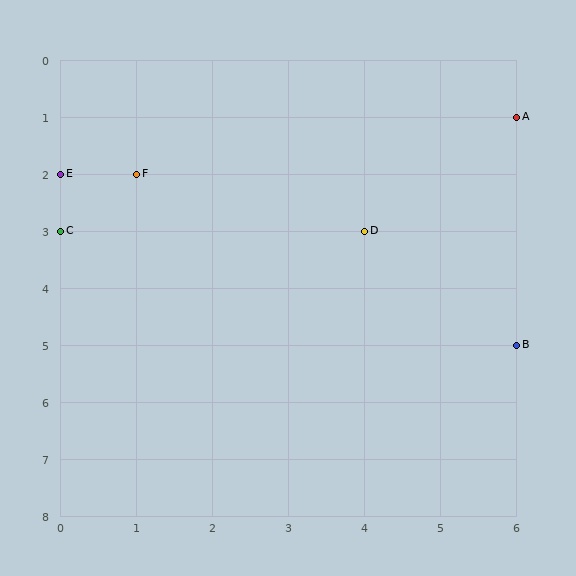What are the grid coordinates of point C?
Point C is at grid coordinates (0, 3).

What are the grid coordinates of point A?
Point A is at grid coordinates (6, 1).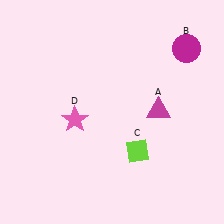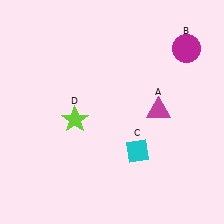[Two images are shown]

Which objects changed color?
C changed from lime to cyan. D changed from pink to lime.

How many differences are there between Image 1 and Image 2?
There are 2 differences between the two images.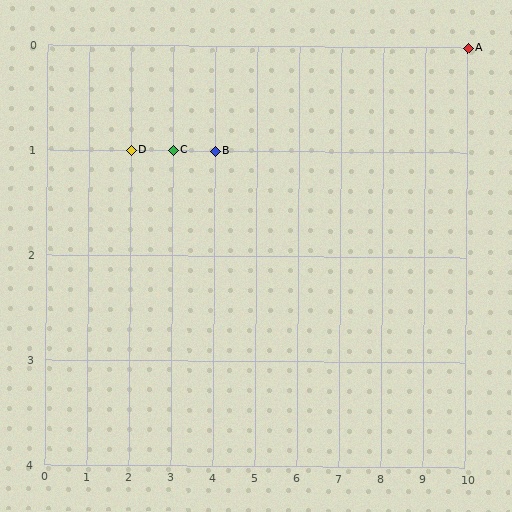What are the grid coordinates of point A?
Point A is at grid coordinates (10, 0).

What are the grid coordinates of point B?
Point B is at grid coordinates (4, 1).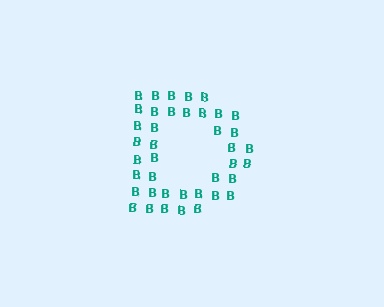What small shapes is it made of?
It is made of small letter B's.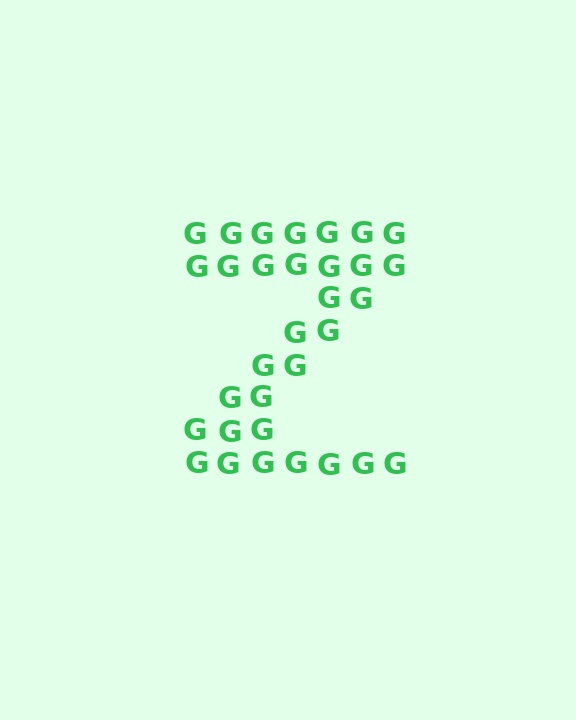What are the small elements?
The small elements are letter G's.